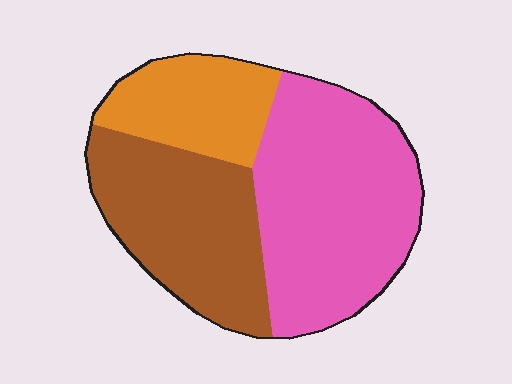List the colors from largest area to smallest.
From largest to smallest: pink, brown, orange.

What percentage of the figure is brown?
Brown takes up about one third (1/3) of the figure.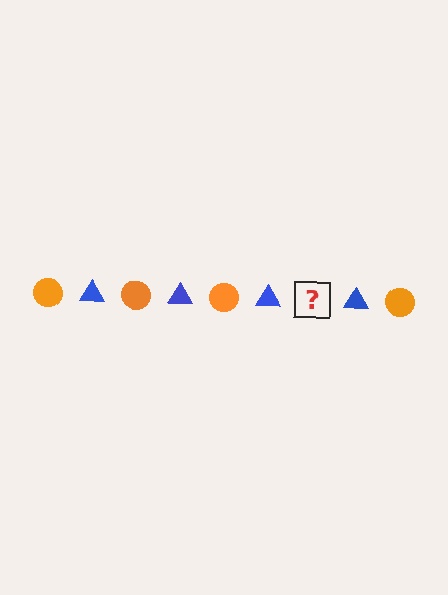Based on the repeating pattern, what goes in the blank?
The blank should be an orange circle.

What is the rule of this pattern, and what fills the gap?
The rule is that the pattern alternates between orange circle and blue triangle. The gap should be filled with an orange circle.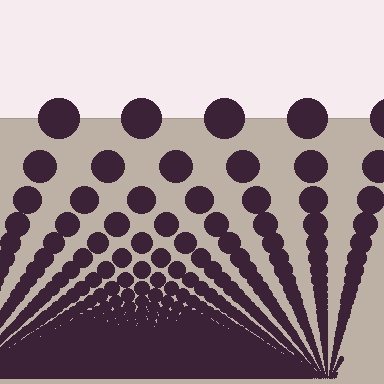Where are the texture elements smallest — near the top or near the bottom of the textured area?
Near the bottom.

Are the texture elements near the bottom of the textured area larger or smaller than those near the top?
Smaller. The gradient is inverted — elements near the bottom are smaller and denser.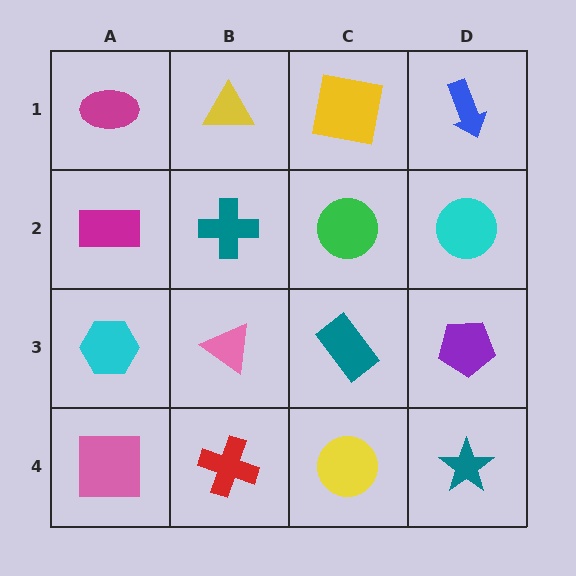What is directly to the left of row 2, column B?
A magenta rectangle.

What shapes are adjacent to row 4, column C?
A teal rectangle (row 3, column C), a red cross (row 4, column B), a teal star (row 4, column D).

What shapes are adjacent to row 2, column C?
A yellow square (row 1, column C), a teal rectangle (row 3, column C), a teal cross (row 2, column B), a cyan circle (row 2, column D).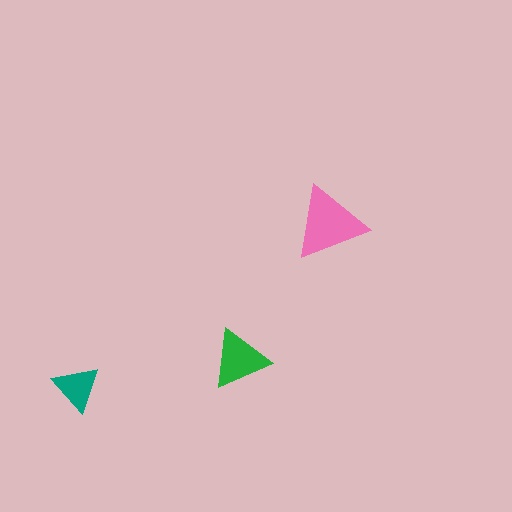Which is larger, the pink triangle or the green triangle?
The pink one.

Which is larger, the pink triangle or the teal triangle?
The pink one.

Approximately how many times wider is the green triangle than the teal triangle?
About 1.5 times wider.